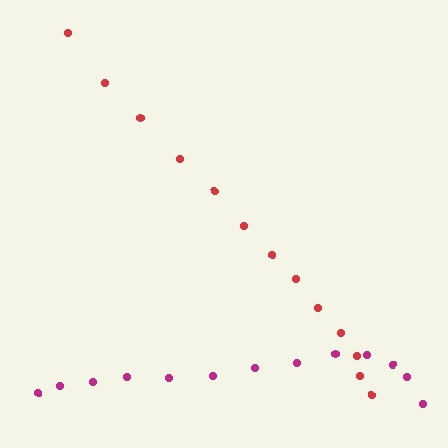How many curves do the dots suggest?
There are 2 distinct paths.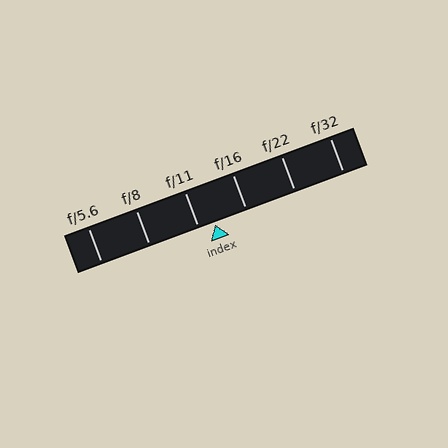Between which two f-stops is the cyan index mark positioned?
The index mark is between f/11 and f/16.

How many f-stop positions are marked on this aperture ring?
There are 6 f-stop positions marked.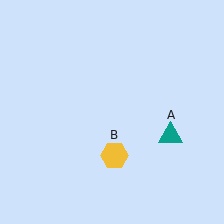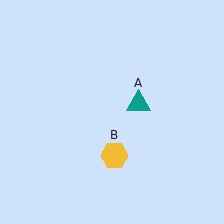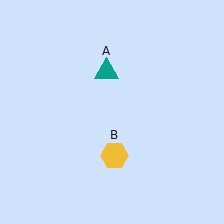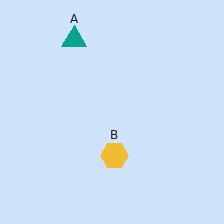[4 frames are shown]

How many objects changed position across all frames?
1 object changed position: teal triangle (object A).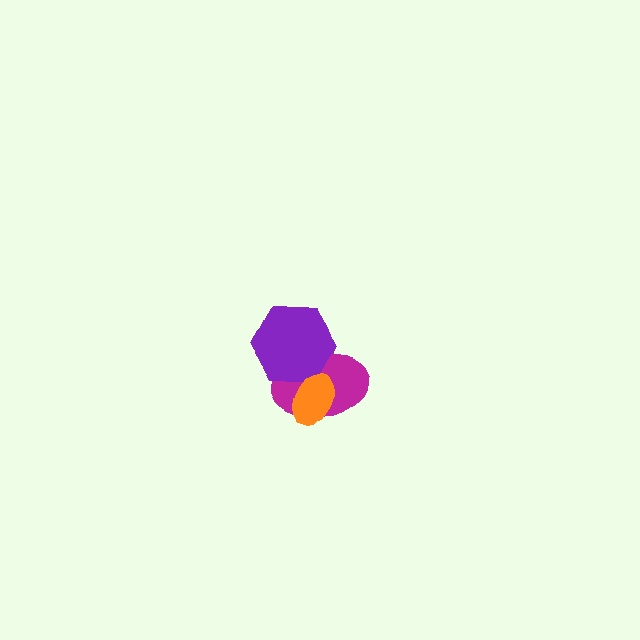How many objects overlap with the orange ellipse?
2 objects overlap with the orange ellipse.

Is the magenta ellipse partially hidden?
Yes, it is partially covered by another shape.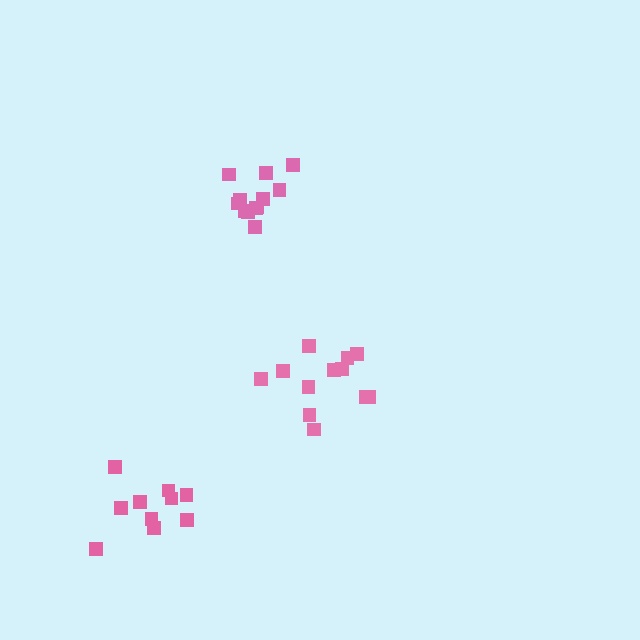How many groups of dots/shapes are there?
There are 3 groups.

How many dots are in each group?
Group 1: 12 dots, Group 2: 12 dots, Group 3: 10 dots (34 total).